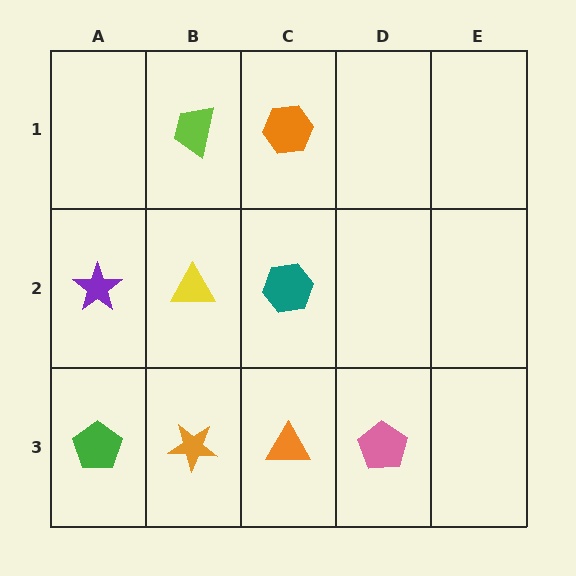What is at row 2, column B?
A yellow triangle.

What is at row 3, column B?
An orange star.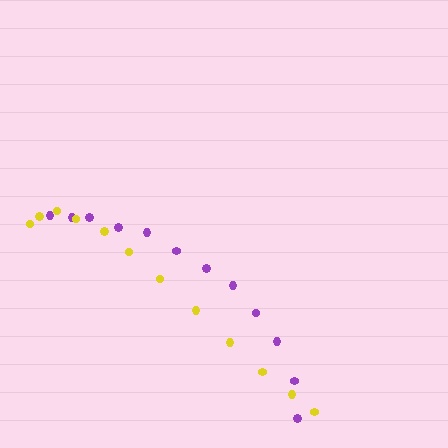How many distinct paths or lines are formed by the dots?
There are 2 distinct paths.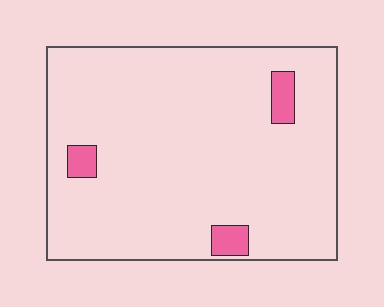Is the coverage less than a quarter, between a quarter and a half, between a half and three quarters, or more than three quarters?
Less than a quarter.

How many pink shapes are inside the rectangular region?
3.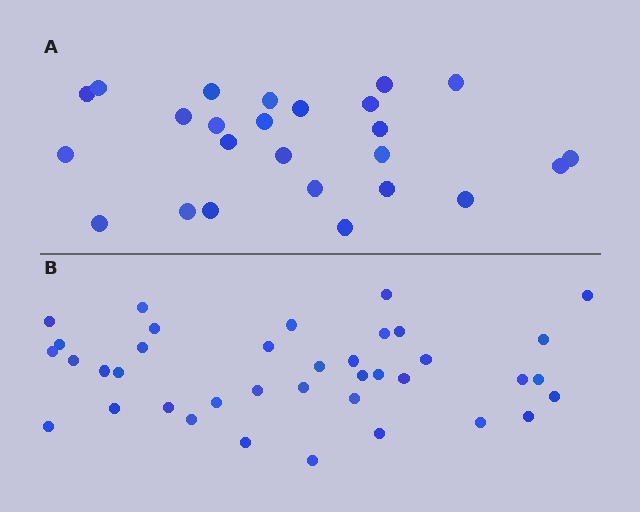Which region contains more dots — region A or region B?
Region B (the bottom region) has more dots.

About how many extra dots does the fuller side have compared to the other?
Region B has approximately 15 more dots than region A.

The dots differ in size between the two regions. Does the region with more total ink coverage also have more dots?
No. Region A has more total ink coverage because its dots are larger, but region B actually contains more individual dots. Total area can be misleading — the number of items is what matters here.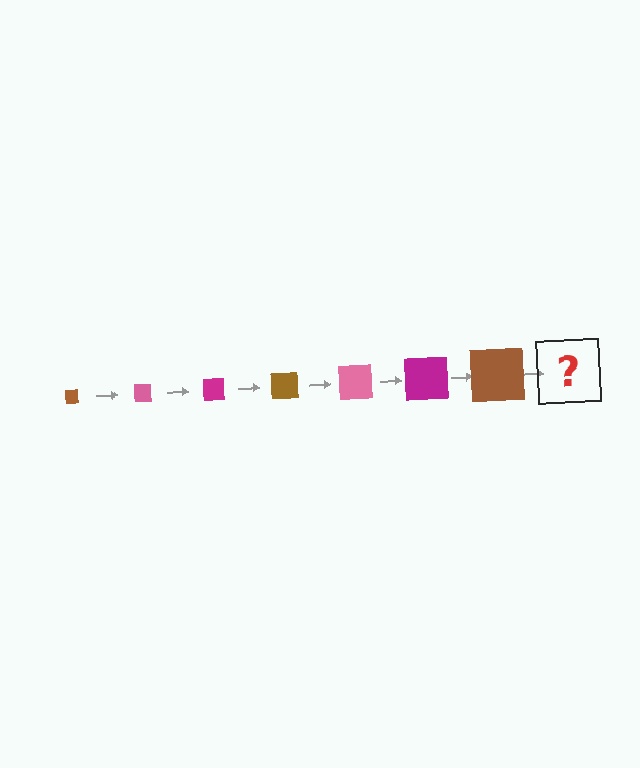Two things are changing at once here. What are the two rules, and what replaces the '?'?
The two rules are that the square grows larger each step and the color cycles through brown, pink, and magenta. The '?' should be a pink square, larger than the previous one.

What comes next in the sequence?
The next element should be a pink square, larger than the previous one.